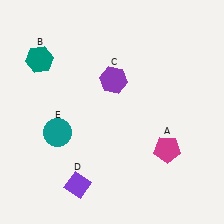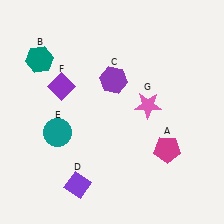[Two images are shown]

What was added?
A purple diamond (F), a pink star (G) were added in Image 2.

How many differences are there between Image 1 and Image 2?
There are 2 differences between the two images.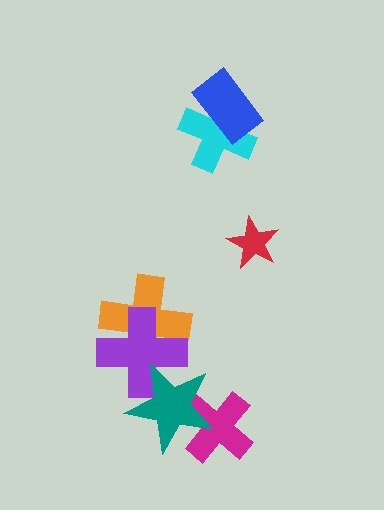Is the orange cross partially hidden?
Yes, it is partially covered by another shape.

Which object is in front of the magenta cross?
The teal star is in front of the magenta cross.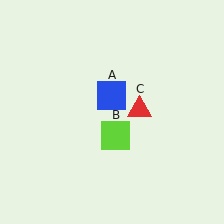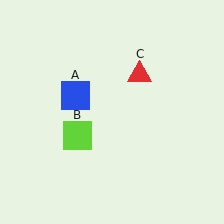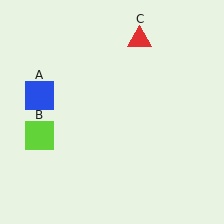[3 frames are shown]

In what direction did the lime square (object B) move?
The lime square (object B) moved left.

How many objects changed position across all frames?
3 objects changed position: blue square (object A), lime square (object B), red triangle (object C).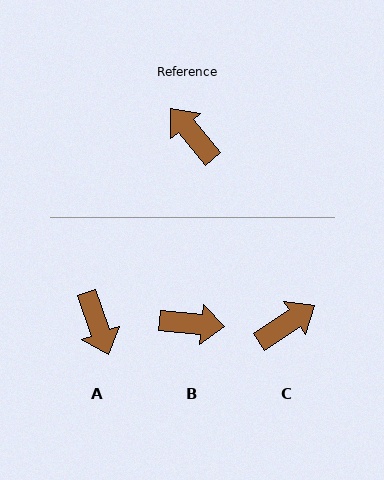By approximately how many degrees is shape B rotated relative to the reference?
Approximately 136 degrees clockwise.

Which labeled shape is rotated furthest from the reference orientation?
A, about 159 degrees away.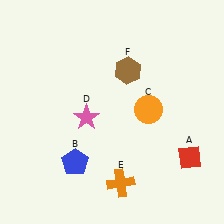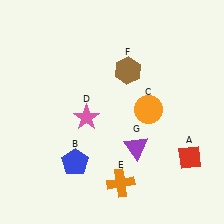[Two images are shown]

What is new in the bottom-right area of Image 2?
A purple triangle (G) was added in the bottom-right area of Image 2.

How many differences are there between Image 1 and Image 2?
There is 1 difference between the two images.